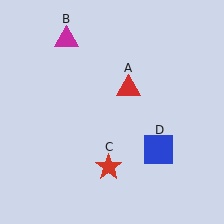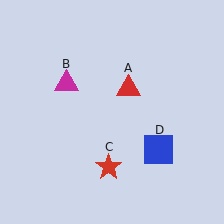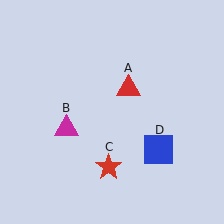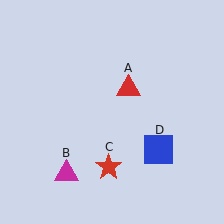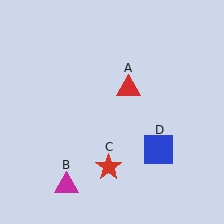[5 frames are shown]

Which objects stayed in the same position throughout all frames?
Red triangle (object A) and red star (object C) and blue square (object D) remained stationary.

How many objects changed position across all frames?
1 object changed position: magenta triangle (object B).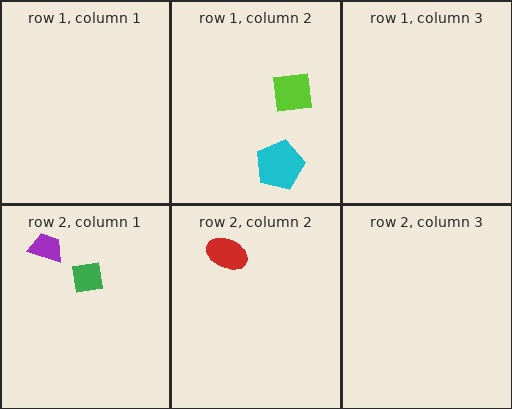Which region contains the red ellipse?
The row 2, column 2 region.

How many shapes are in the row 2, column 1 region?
2.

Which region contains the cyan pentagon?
The row 1, column 2 region.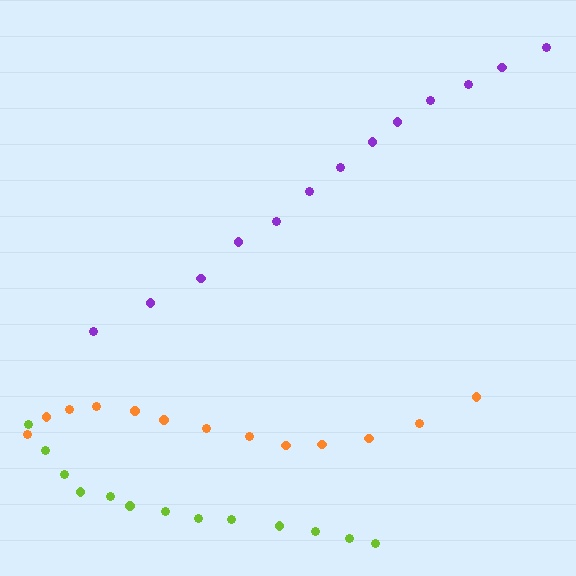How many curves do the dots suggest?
There are 3 distinct paths.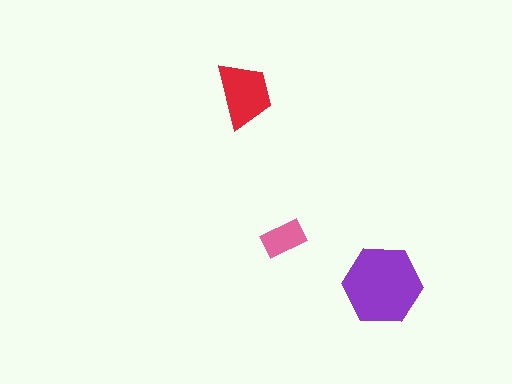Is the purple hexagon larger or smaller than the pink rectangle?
Larger.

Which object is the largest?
The purple hexagon.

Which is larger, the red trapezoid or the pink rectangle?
The red trapezoid.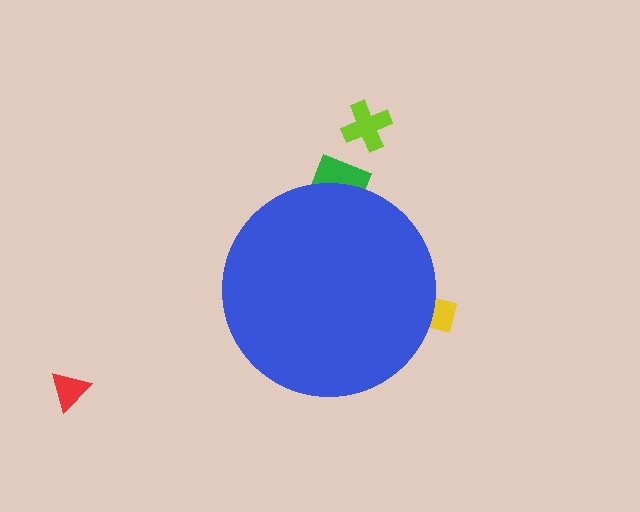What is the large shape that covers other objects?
A blue circle.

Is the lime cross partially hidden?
No, the lime cross is fully visible.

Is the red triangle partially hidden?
No, the red triangle is fully visible.